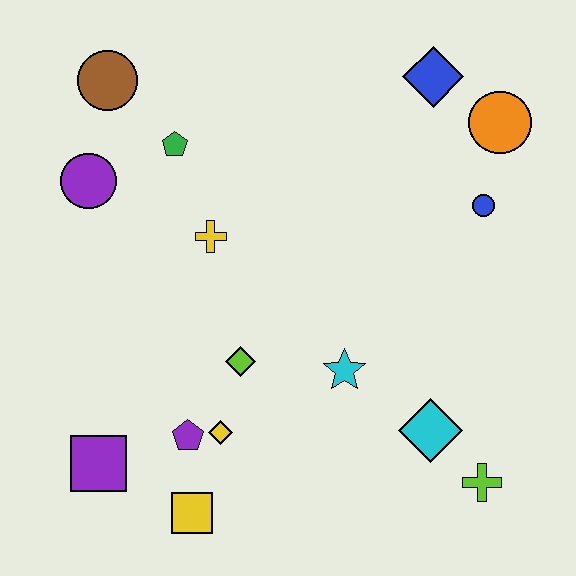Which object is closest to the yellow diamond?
The purple pentagon is closest to the yellow diamond.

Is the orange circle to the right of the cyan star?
Yes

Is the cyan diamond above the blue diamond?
No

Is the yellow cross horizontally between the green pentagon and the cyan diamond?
Yes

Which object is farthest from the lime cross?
The brown circle is farthest from the lime cross.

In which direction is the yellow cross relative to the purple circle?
The yellow cross is to the right of the purple circle.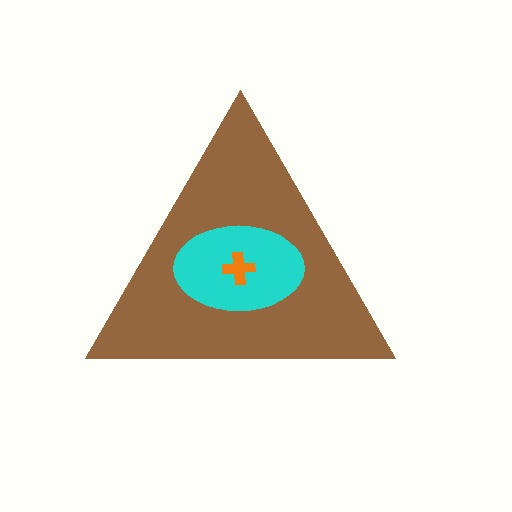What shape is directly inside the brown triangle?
The cyan ellipse.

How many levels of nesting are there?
3.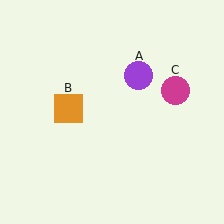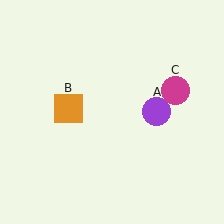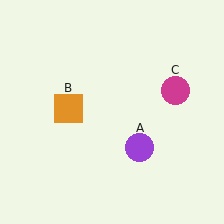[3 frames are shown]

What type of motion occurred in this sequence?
The purple circle (object A) rotated clockwise around the center of the scene.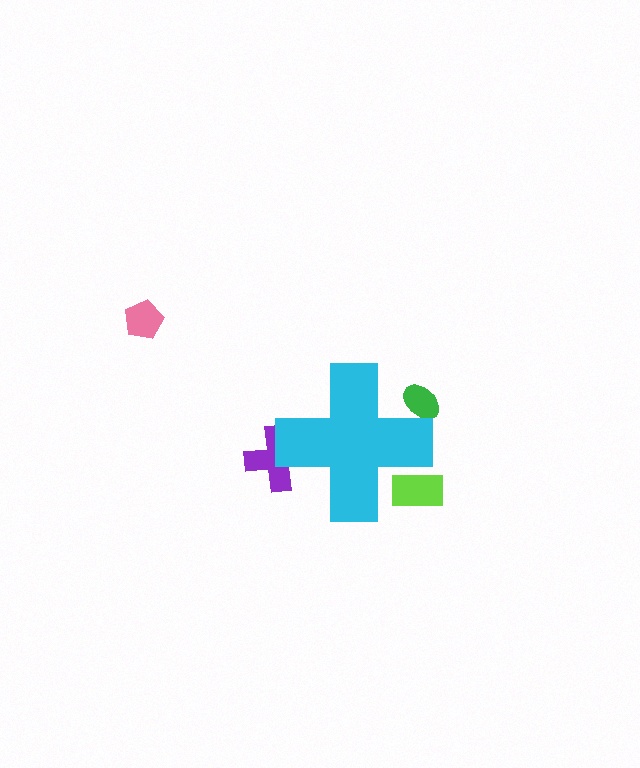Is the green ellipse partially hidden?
Yes, the green ellipse is partially hidden behind the cyan cross.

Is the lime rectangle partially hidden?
Yes, the lime rectangle is partially hidden behind the cyan cross.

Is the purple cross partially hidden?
Yes, the purple cross is partially hidden behind the cyan cross.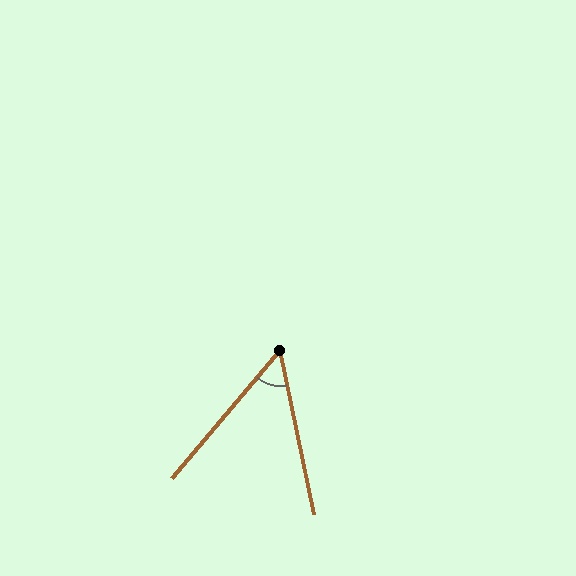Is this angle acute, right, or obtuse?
It is acute.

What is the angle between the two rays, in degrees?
Approximately 52 degrees.